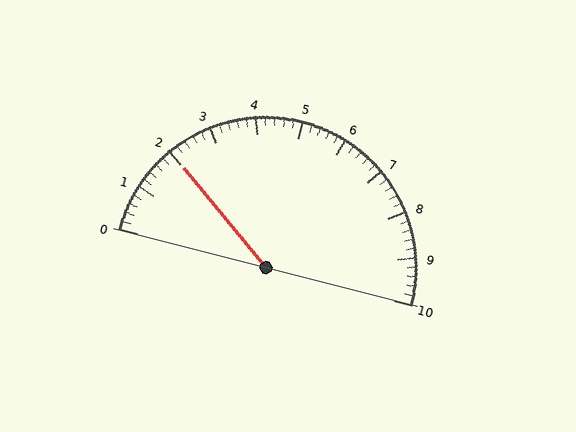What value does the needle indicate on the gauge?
The needle indicates approximately 2.0.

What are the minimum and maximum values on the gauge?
The gauge ranges from 0 to 10.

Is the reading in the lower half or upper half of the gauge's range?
The reading is in the lower half of the range (0 to 10).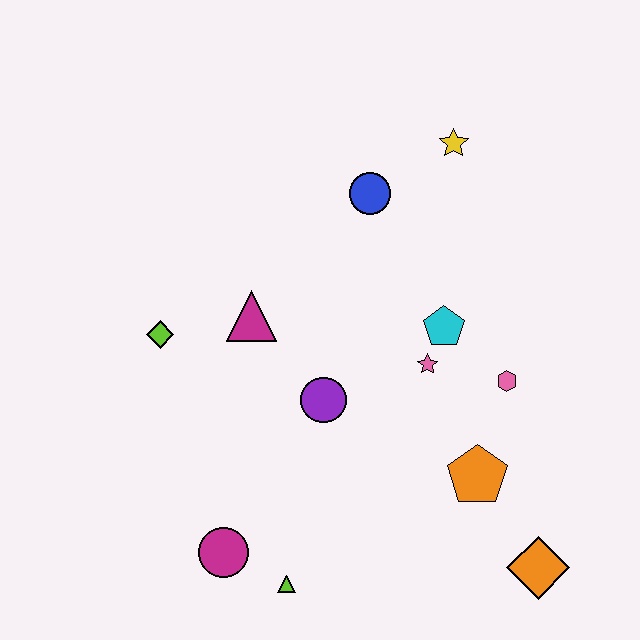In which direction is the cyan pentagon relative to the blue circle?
The cyan pentagon is below the blue circle.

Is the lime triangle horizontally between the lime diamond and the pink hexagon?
Yes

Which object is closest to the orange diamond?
The orange pentagon is closest to the orange diamond.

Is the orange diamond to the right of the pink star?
Yes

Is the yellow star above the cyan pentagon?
Yes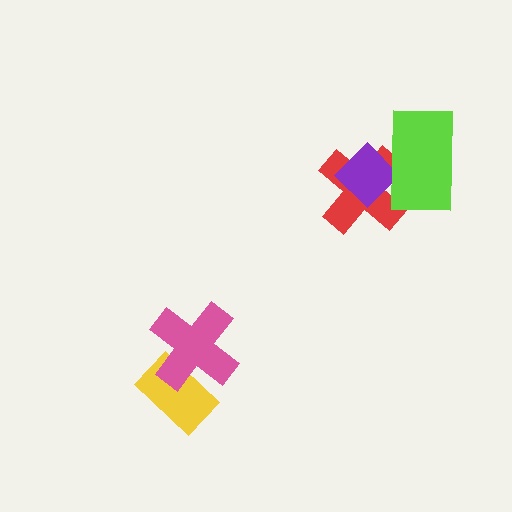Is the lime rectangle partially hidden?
No, no other shape covers it.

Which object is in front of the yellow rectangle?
The pink cross is in front of the yellow rectangle.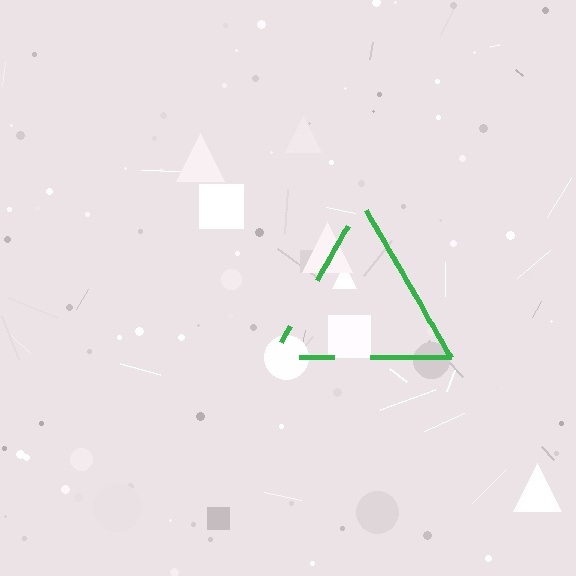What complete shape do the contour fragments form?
The contour fragments form a triangle.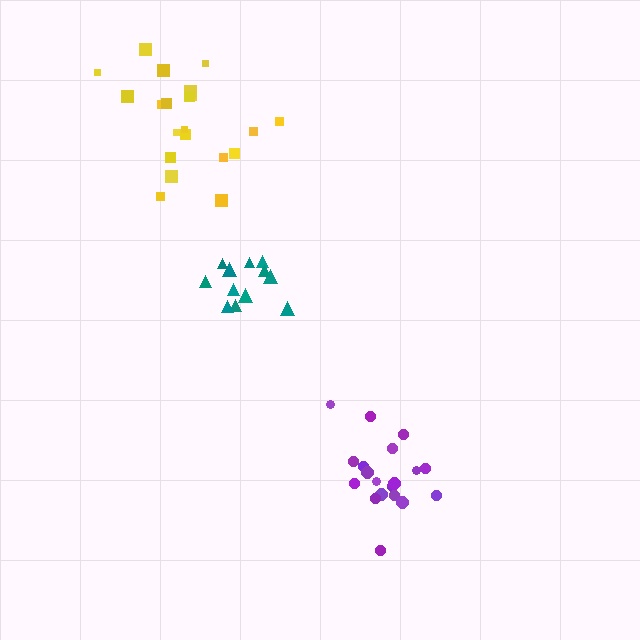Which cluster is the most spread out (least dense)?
Yellow.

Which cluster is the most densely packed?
Teal.